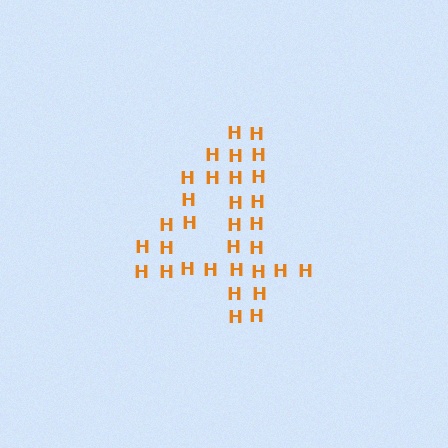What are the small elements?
The small elements are letter H's.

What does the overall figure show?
The overall figure shows the digit 4.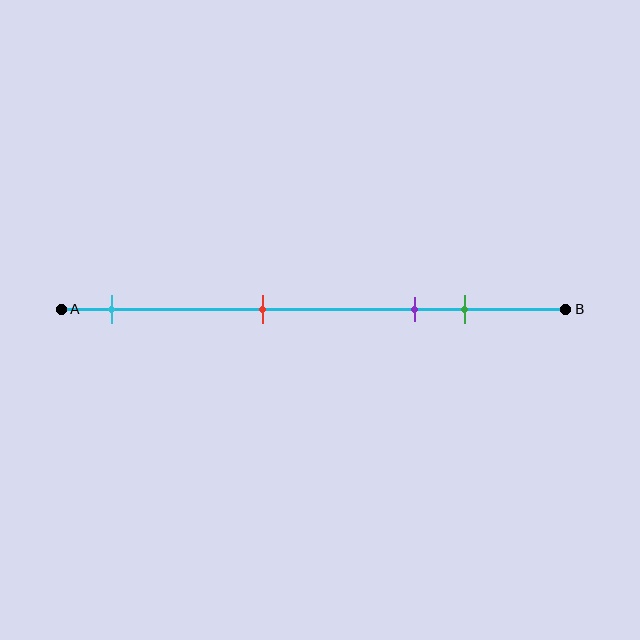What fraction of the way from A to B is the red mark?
The red mark is approximately 40% (0.4) of the way from A to B.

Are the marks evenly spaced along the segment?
No, the marks are not evenly spaced.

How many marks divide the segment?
There are 4 marks dividing the segment.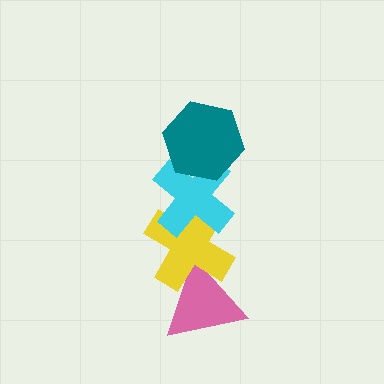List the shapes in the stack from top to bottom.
From top to bottom: the teal hexagon, the cyan cross, the yellow cross, the pink triangle.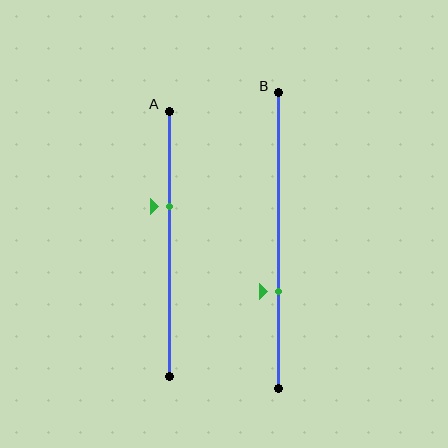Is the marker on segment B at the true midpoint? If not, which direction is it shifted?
No, the marker on segment B is shifted downward by about 17% of the segment length.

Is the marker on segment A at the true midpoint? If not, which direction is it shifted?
No, the marker on segment A is shifted upward by about 14% of the segment length.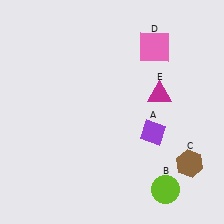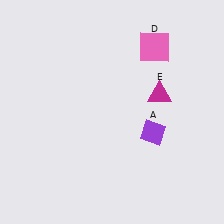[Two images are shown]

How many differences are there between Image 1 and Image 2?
There are 2 differences between the two images.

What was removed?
The lime circle (B), the brown hexagon (C) were removed in Image 2.